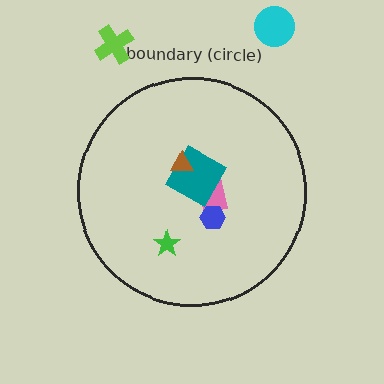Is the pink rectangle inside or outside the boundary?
Inside.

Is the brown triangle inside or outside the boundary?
Inside.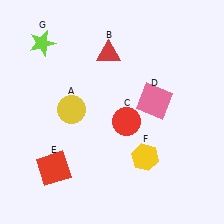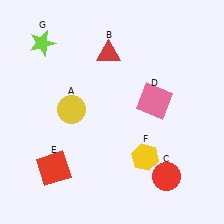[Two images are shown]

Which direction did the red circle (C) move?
The red circle (C) moved down.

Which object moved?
The red circle (C) moved down.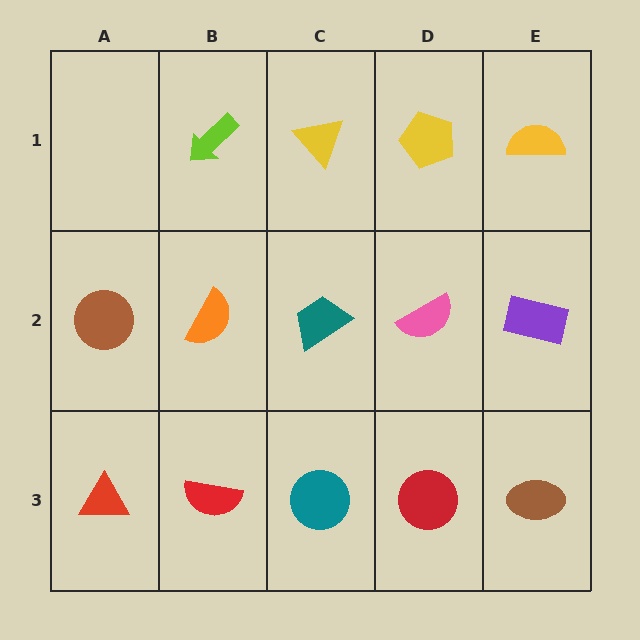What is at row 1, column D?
A yellow pentagon.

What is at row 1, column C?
A yellow triangle.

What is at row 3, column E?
A brown ellipse.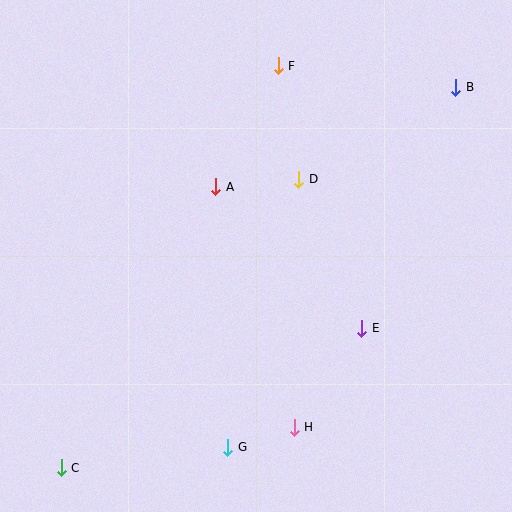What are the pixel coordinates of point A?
Point A is at (216, 187).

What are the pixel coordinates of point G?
Point G is at (228, 447).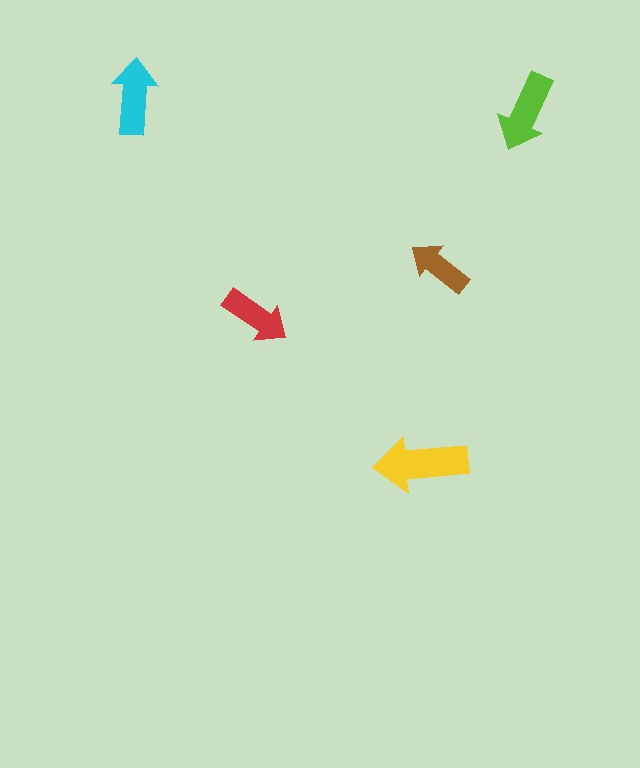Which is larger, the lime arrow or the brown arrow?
The lime one.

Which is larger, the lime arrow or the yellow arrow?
The yellow one.